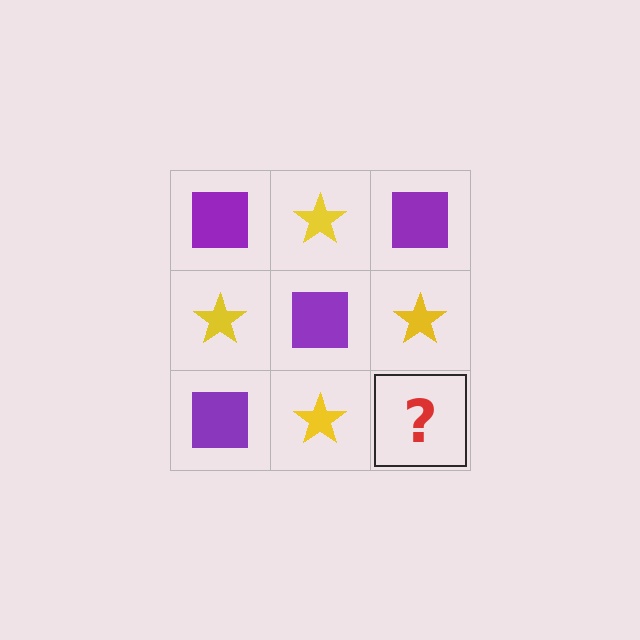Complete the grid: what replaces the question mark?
The question mark should be replaced with a purple square.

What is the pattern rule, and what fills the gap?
The rule is that it alternates purple square and yellow star in a checkerboard pattern. The gap should be filled with a purple square.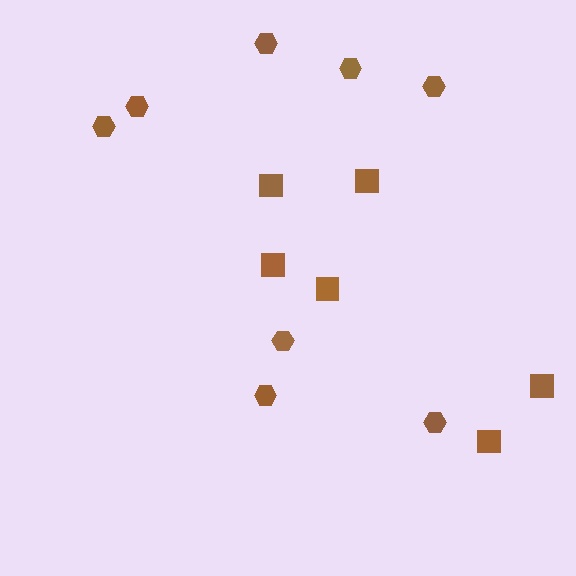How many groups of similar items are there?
There are 2 groups: one group of hexagons (8) and one group of squares (6).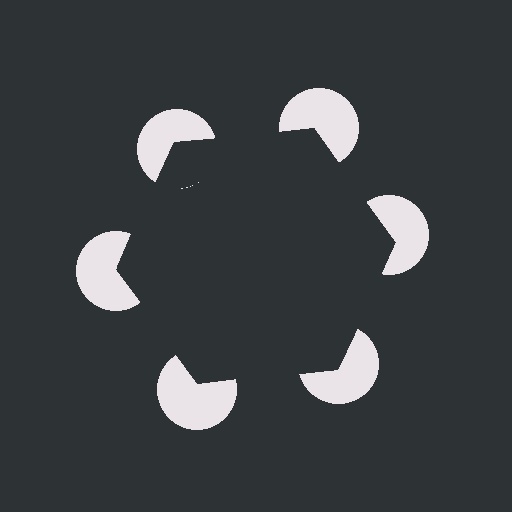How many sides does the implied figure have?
6 sides.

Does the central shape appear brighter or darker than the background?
It typically appears slightly darker than the background, even though no actual brightness change is drawn.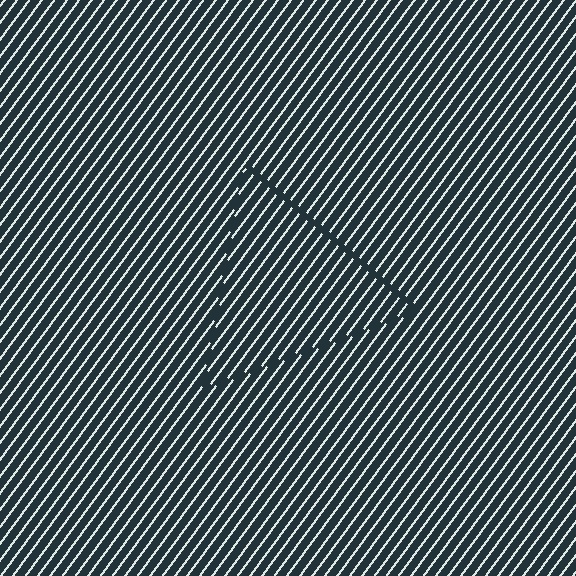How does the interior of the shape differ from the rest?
The interior of the shape contains the same grating, shifted by half a period — the contour is defined by the phase discontinuity where line-ends from the inner and outer gratings abut.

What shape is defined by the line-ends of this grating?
An illusory triangle. The interior of the shape contains the same grating, shifted by half a period — the contour is defined by the phase discontinuity where line-ends from the inner and outer gratings abut.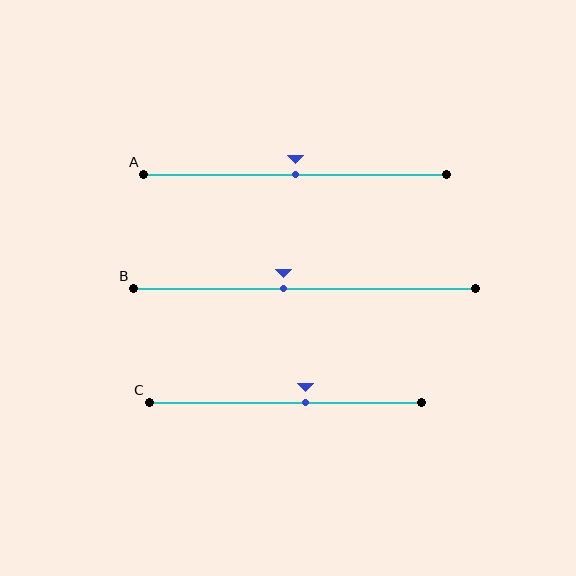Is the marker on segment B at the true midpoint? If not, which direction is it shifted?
No, the marker on segment B is shifted to the left by about 6% of the segment length.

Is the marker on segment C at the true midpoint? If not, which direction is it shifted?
No, the marker on segment C is shifted to the right by about 7% of the segment length.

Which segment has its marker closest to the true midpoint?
Segment A has its marker closest to the true midpoint.